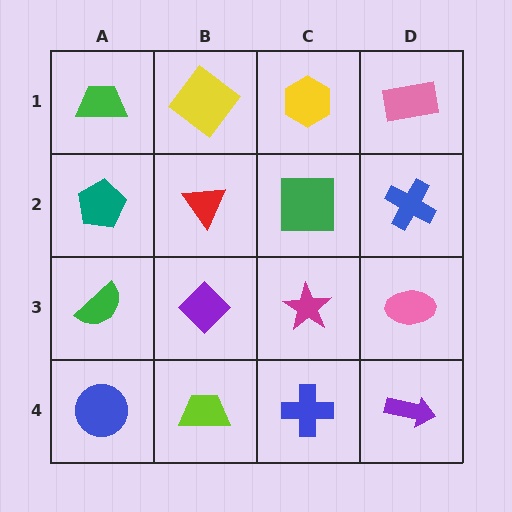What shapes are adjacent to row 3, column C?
A green square (row 2, column C), a blue cross (row 4, column C), a purple diamond (row 3, column B), a pink ellipse (row 3, column D).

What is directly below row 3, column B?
A lime trapezoid.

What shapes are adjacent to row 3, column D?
A blue cross (row 2, column D), a purple arrow (row 4, column D), a magenta star (row 3, column C).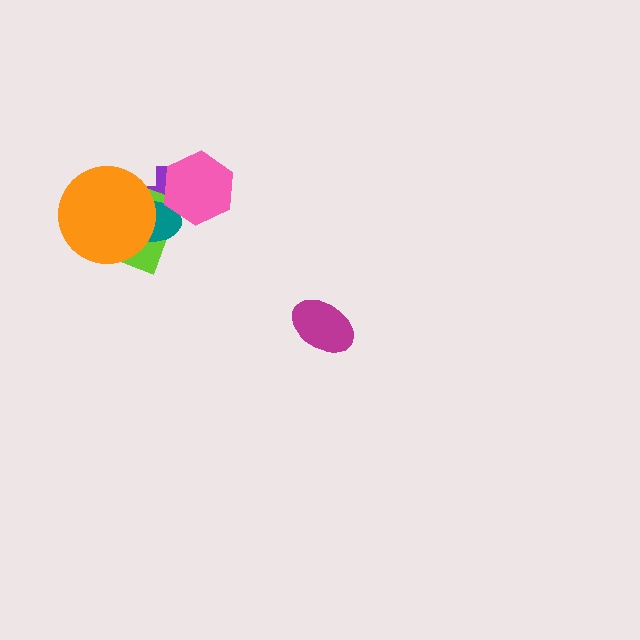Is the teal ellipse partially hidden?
Yes, it is partially covered by another shape.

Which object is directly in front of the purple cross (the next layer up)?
The lime rectangle is directly in front of the purple cross.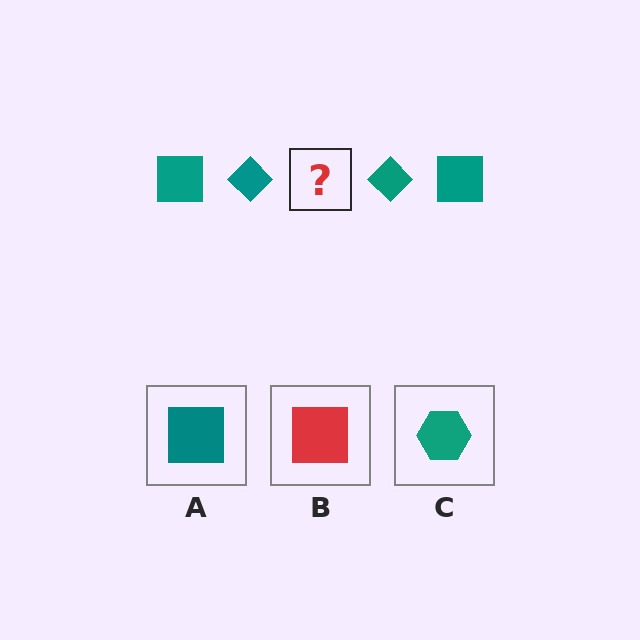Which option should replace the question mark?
Option A.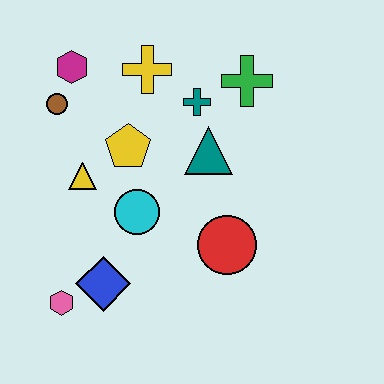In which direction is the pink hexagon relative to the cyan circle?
The pink hexagon is below the cyan circle.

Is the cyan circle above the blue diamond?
Yes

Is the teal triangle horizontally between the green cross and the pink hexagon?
Yes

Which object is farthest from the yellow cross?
The pink hexagon is farthest from the yellow cross.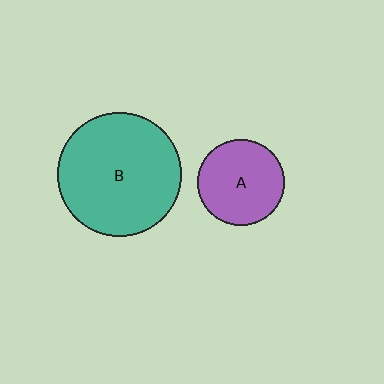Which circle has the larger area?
Circle B (teal).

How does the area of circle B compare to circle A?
Approximately 2.1 times.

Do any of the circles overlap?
No, none of the circles overlap.